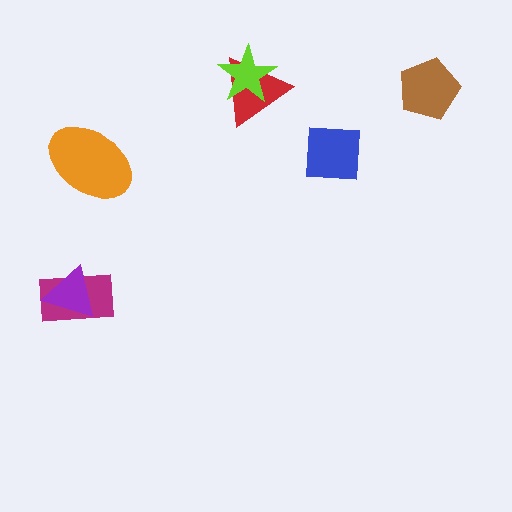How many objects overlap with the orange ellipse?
0 objects overlap with the orange ellipse.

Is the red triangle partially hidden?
Yes, it is partially covered by another shape.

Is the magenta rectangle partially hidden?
Yes, it is partially covered by another shape.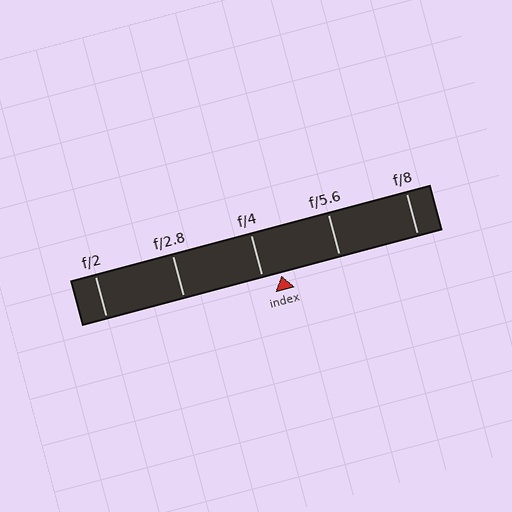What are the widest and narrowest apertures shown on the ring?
The widest aperture shown is f/2 and the narrowest is f/8.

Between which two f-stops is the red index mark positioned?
The index mark is between f/4 and f/5.6.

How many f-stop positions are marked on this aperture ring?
There are 5 f-stop positions marked.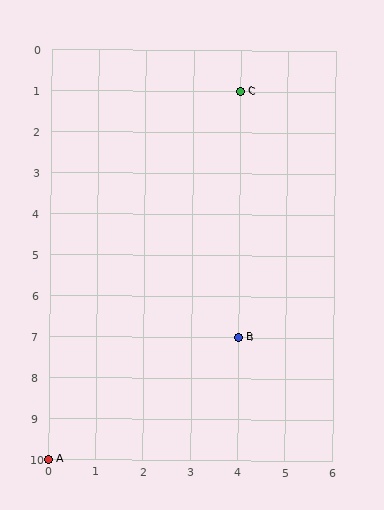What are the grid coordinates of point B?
Point B is at grid coordinates (4, 7).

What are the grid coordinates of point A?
Point A is at grid coordinates (0, 10).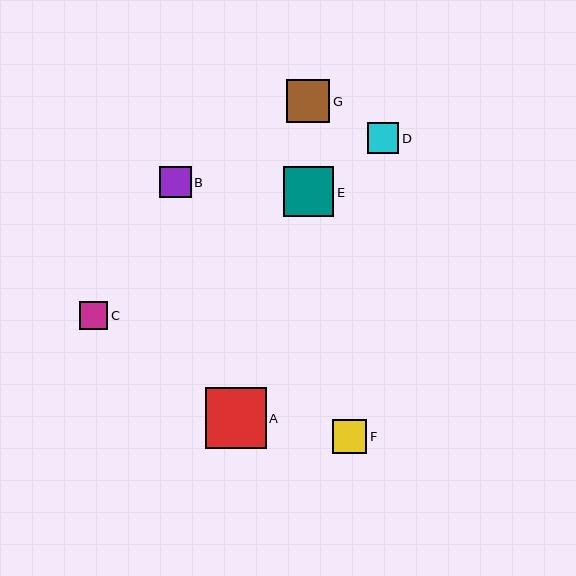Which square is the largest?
Square A is the largest with a size of approximately 61 pixels.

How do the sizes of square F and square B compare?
Square F and square B are approximately the same size.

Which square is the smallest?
Square C is the smallest with a size of approximately 28 pixels.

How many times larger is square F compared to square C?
Square F is approximately 1.2 times the size of square C.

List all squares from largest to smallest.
From largest to smallest: A, E, G, F, B, D, C.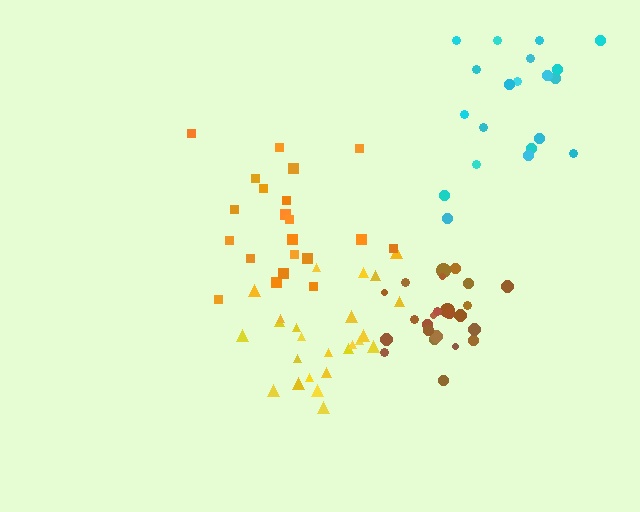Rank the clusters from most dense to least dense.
brown, yellow, orange, cyan.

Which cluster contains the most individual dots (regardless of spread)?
Yellow (25).